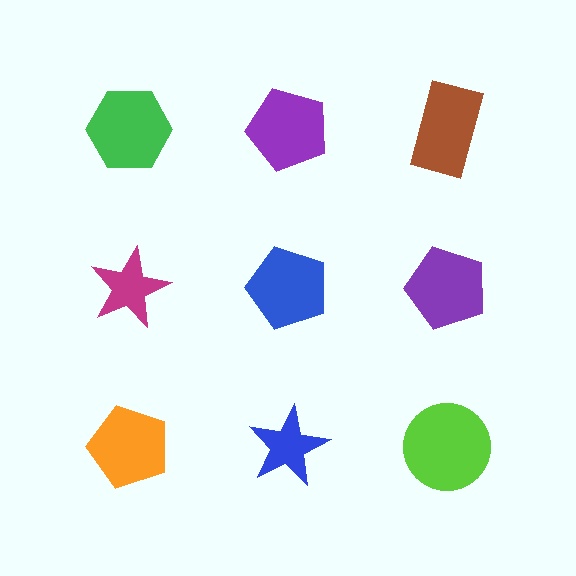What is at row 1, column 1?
A green hexagon.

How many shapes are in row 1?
3 shapes.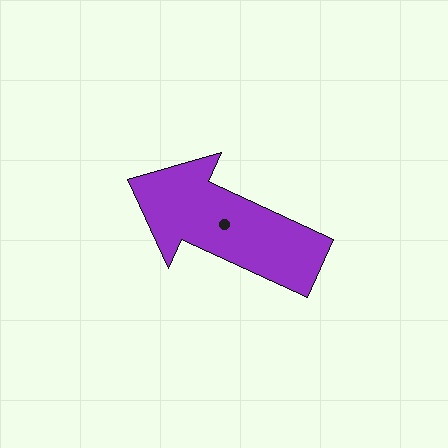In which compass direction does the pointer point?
Northwest.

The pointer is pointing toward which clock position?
Roughly 10 o'clock.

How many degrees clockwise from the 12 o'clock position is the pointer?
Approximately 295 degrees.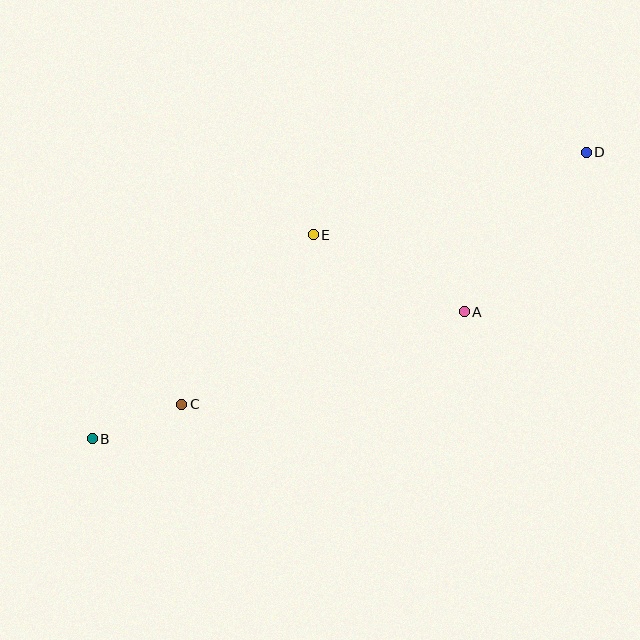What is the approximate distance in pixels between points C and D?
The distance between C and D is approximately 477 pixels.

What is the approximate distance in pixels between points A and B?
The distance between A and B is approximately 393 pixels.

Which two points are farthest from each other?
Points B and D are farthest from each other.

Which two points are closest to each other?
Points B and C are closest to each other.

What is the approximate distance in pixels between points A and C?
The distance between A and C is approximately 298 pixels.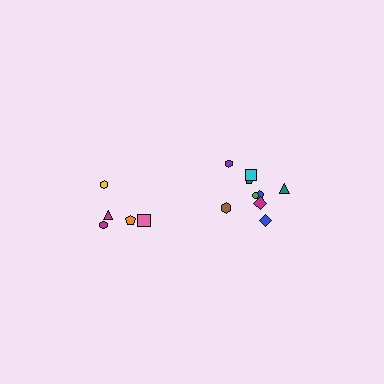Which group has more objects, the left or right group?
The right group.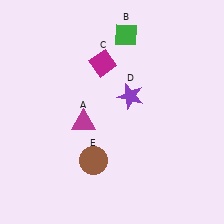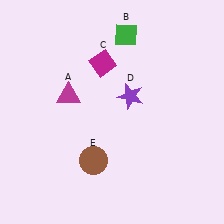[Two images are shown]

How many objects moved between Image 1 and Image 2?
1 object moved between the two images.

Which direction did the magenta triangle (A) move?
The magenta triangle (A) moved up.